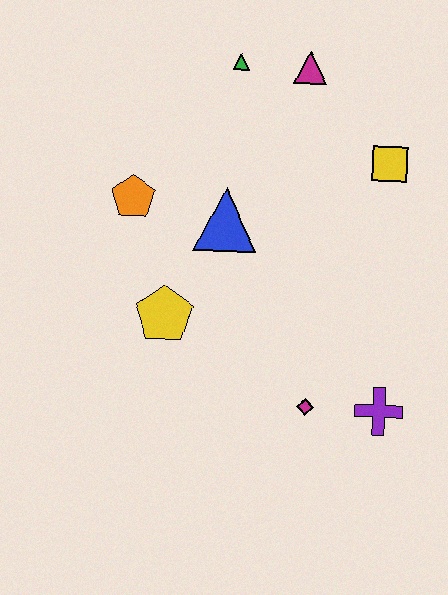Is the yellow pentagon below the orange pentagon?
Yes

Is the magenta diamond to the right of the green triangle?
Yes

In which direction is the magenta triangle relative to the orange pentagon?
The magenta triangle is to the right of the orange pentagon.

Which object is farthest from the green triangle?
The purple cross is farthest from the green triangle.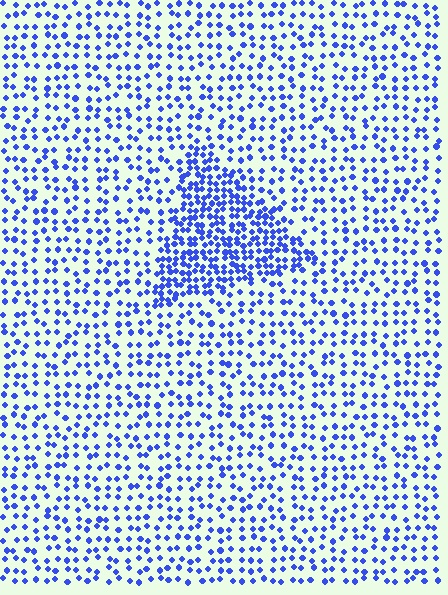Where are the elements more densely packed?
The elements are more densely packed inside the triangle boundary.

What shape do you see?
I see a triangle.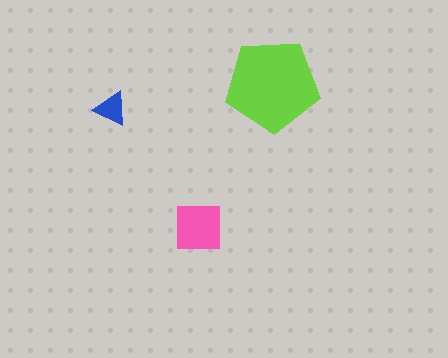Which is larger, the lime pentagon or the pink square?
The lime pentagon.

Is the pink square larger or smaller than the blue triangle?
Larger.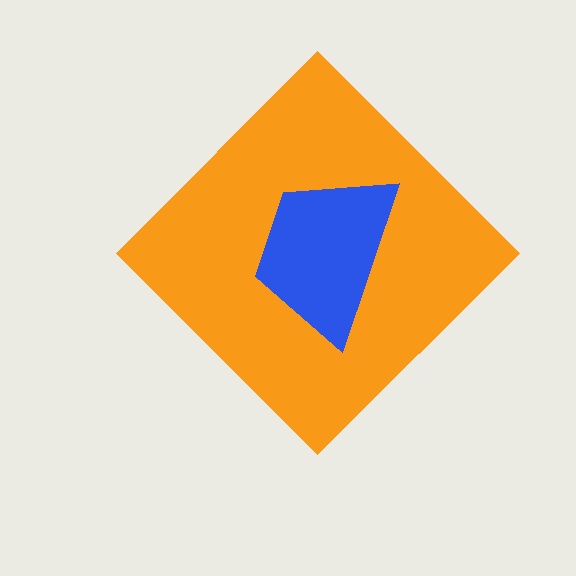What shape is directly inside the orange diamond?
The blue trapezoid.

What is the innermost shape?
The blue trapezoid.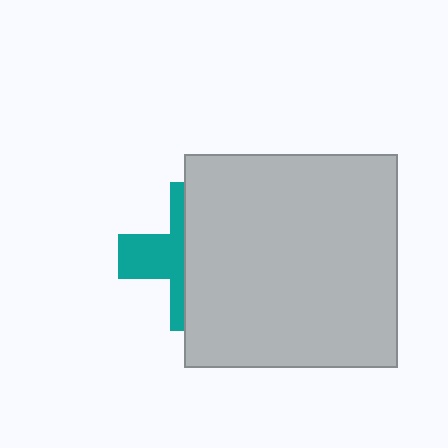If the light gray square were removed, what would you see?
You would see the complete teal cross.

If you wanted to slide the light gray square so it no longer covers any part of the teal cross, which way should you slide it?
Slide it right — that is the most direct way to separate the two shapes.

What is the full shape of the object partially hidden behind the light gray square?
The partially hidden object is a teal cross.